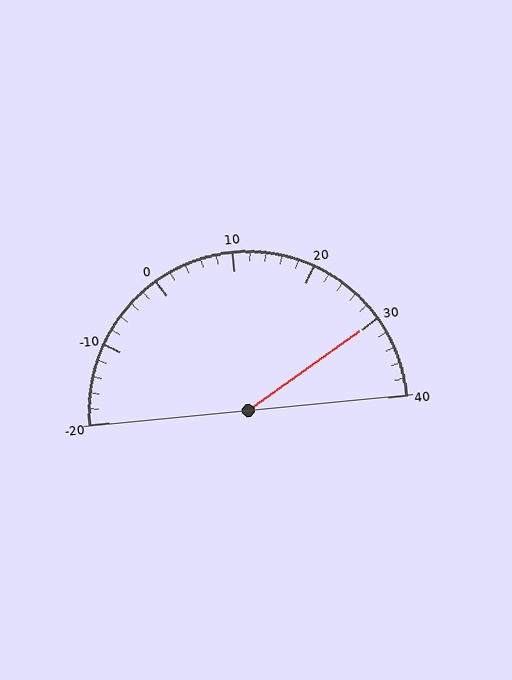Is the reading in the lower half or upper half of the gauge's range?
The reading is in the upper half of the range (-20 to 40).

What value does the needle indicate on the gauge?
The needle indicates approximately 30.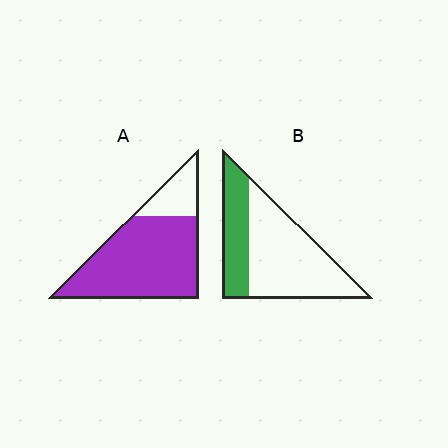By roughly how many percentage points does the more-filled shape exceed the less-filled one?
By roughly 50 percentage points (A over B).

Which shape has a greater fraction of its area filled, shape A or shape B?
Shape A.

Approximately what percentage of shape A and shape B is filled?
A is approximately 80% and B is approximately 30%.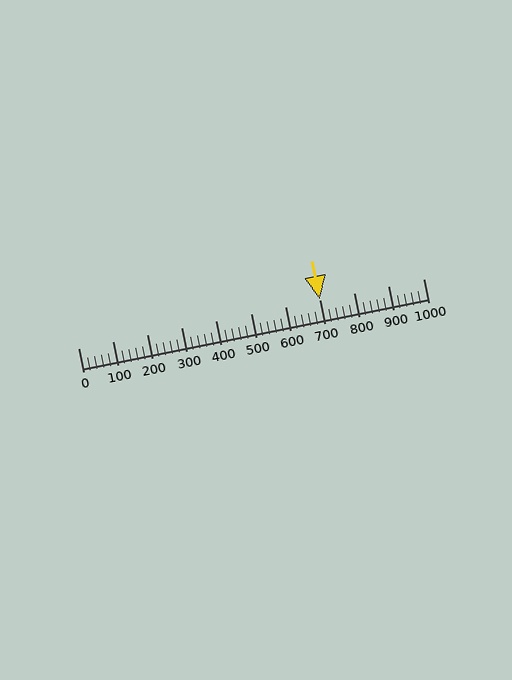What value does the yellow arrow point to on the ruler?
The yellow arrow points to approximately 700.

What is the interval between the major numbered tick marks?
The major tick marks are spaced 100 units apart.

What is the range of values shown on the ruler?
The ruler shows values from 0 to 1000.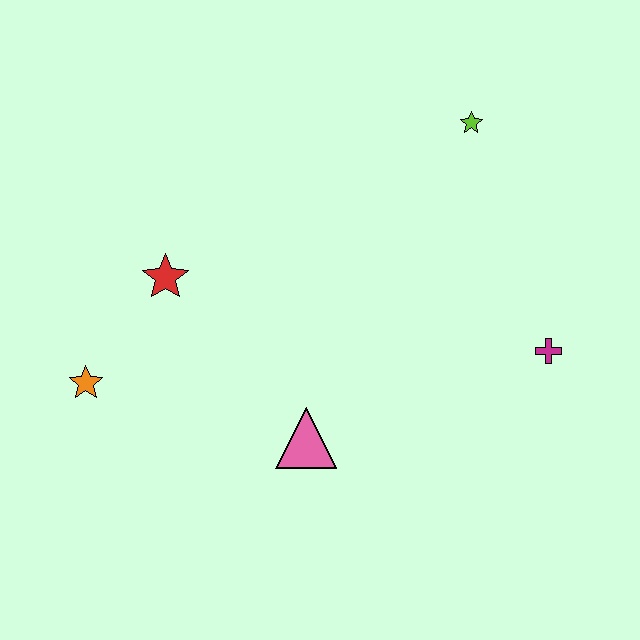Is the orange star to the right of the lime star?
No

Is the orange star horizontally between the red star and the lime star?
No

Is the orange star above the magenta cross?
No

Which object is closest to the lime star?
The magenta cross is closest to the lime star.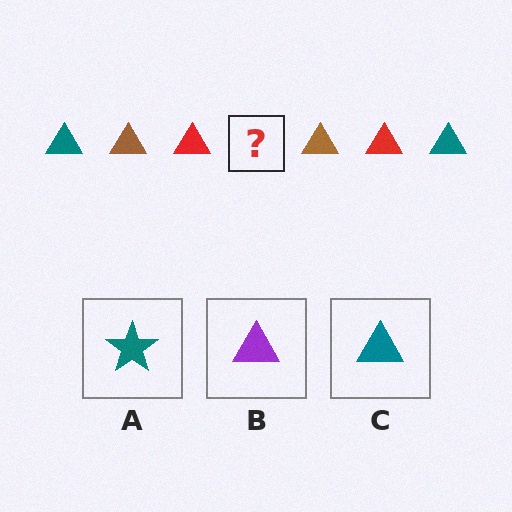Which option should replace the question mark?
Option C.